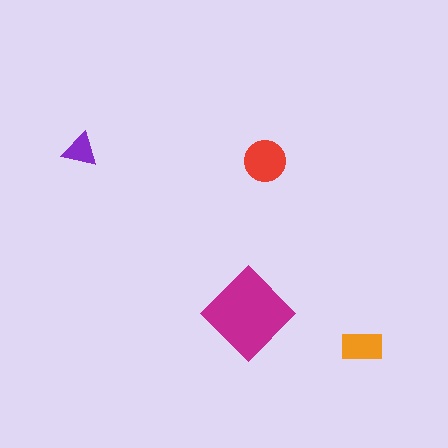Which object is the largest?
The magenta diamond.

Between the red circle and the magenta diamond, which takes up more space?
The magenta diamond.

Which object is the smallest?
The purple triangle.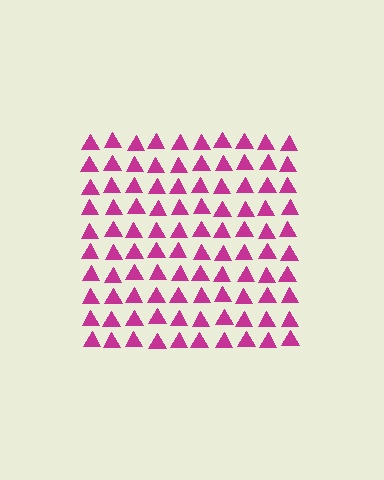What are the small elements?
The small elements are triangles.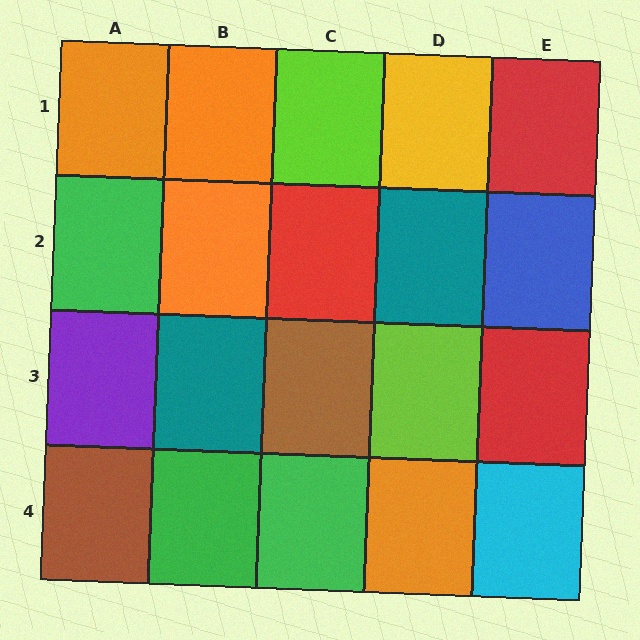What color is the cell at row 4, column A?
Brown.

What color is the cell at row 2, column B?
Orange.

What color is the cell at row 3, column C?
Brown.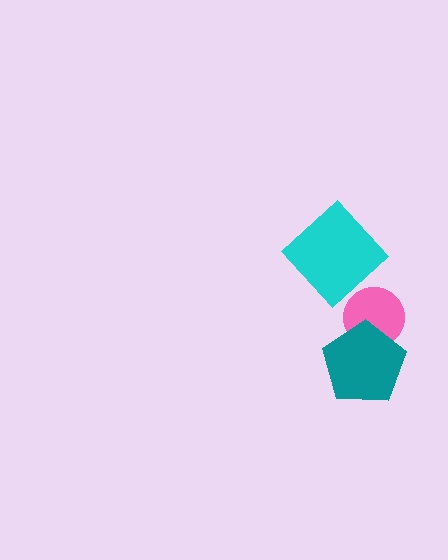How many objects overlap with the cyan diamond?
0 objects overlap with the cyan diamond.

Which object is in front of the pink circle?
The teal pentagon is in front of the pink circle.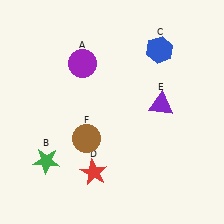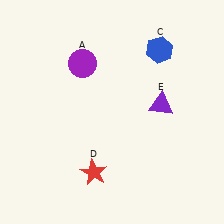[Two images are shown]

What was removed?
The brown circle (F), the green star (B) were removed in Image 2.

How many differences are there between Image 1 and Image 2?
There are 2 differences between the two images.